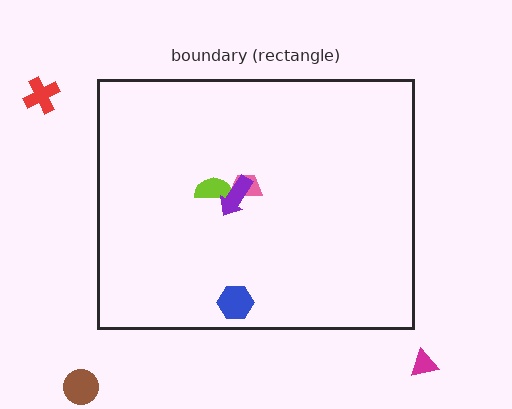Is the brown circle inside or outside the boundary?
Outside.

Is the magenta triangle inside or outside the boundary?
Outside.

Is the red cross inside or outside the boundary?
Outside.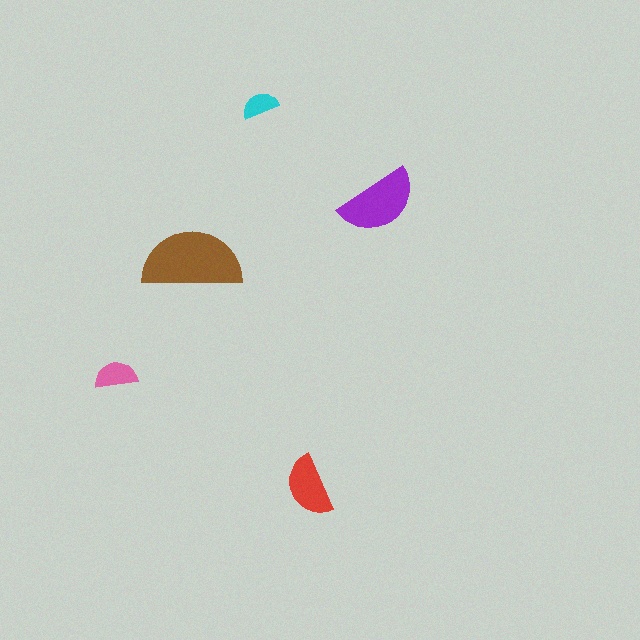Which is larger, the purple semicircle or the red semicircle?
The purple one.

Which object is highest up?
The cyan semicircle is topmost.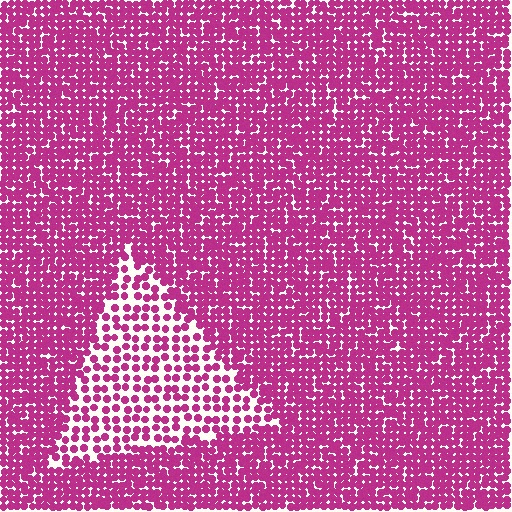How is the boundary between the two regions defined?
The boundary is defined by a change in element density (approximately 2.1x ratio). All elements are the same color, size, and shape.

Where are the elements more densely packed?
The elements are more densely packed outside the triangle boundary.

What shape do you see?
I see a triangle.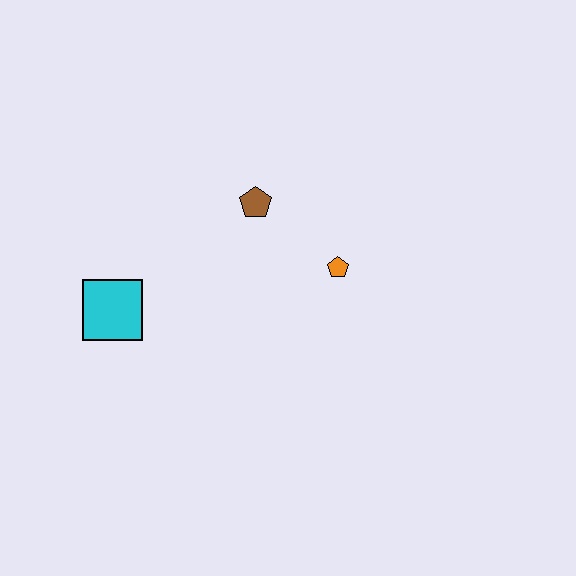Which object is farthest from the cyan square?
The orange pentagon is farthest from the cyan square.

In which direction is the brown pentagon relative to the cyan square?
The brown pentagon is to the right of the cyan square.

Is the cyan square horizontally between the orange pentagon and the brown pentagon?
No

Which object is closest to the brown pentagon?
The orange pentagon is closest to the brown pentagon.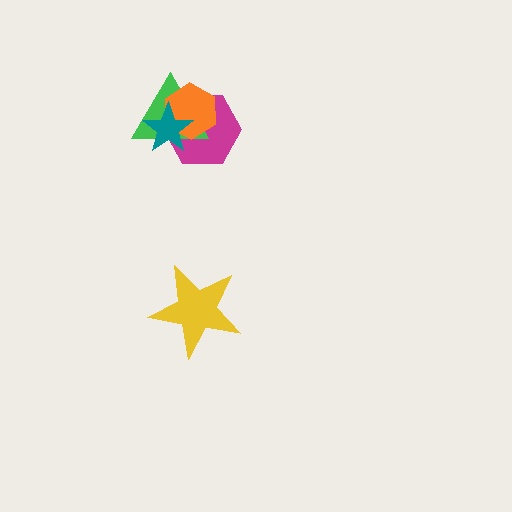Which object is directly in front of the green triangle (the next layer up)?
The orange hexagon is directly in front of the green triangle.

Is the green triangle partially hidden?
Yes, it is partially covered by another shape.